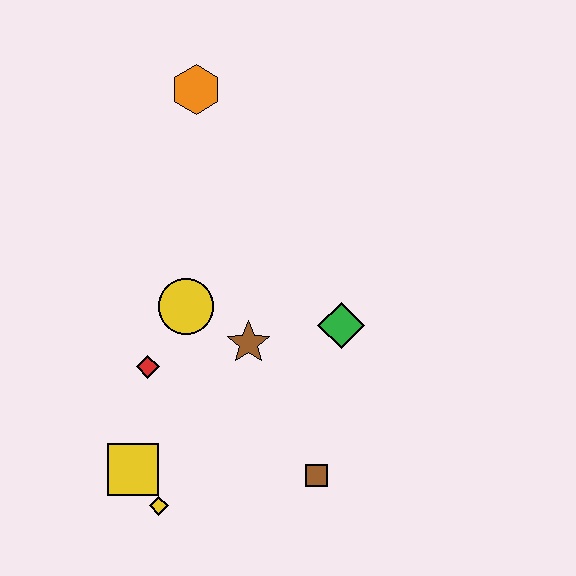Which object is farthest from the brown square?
The orange hexagon is farthest from the brown square.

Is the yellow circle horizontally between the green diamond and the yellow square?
Yes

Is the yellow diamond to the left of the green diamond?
Yes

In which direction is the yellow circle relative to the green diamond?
The yellow circle is to the left of the green diamond.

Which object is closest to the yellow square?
The yellow diamond is closest to the yellow square.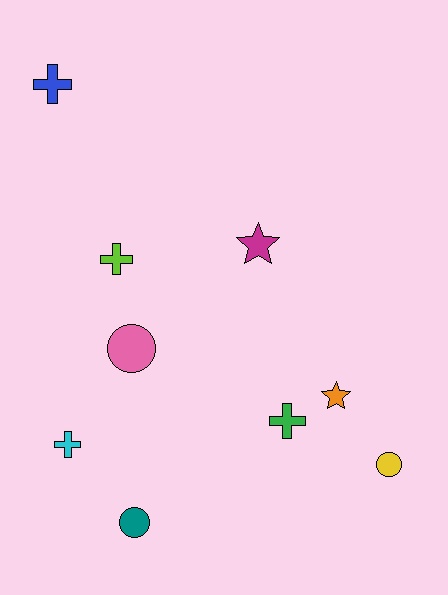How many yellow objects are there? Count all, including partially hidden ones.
There is 1 yellow object.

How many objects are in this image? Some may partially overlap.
There are 9 objects.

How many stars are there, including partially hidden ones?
There are 2 stars.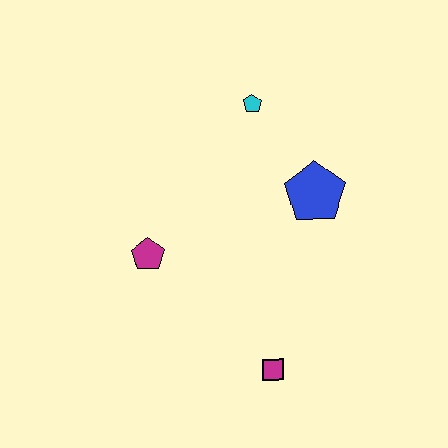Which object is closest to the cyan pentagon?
The blue pentagon is closest to the cyan pentagon.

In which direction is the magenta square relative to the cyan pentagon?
The magenta square is below the cyan pentagon.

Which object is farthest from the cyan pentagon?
The magenta square is farthest from the cyan pentagon.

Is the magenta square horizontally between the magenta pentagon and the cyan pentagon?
No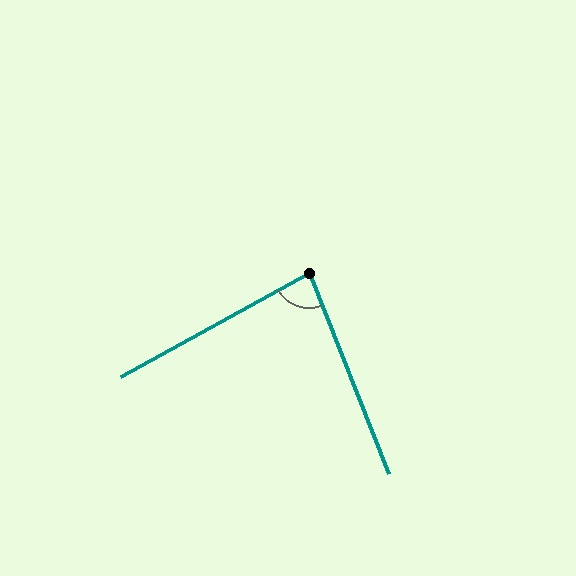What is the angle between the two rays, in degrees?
Approximately 83 degrees.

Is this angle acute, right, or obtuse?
It is acute.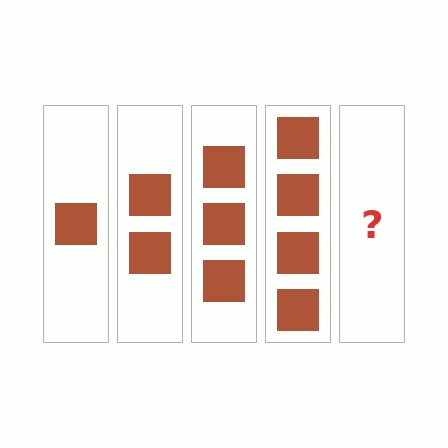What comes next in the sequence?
The next element should be 5 squares.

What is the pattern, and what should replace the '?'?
The pattern is that each step adds one more square. The '?' should be 5 squares.